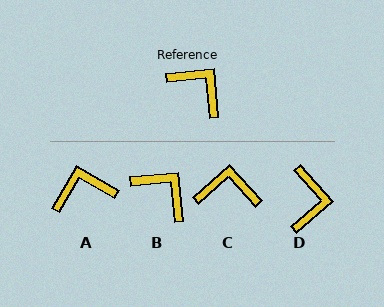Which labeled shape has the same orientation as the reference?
B.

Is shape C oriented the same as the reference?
No, it is off by about 36 degrees.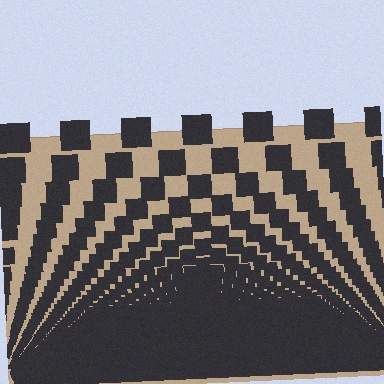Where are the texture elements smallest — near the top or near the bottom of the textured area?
Near the bottom.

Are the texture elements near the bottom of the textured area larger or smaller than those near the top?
Smaller. The gradient is inverted — elements near the bottom are smaller and denser.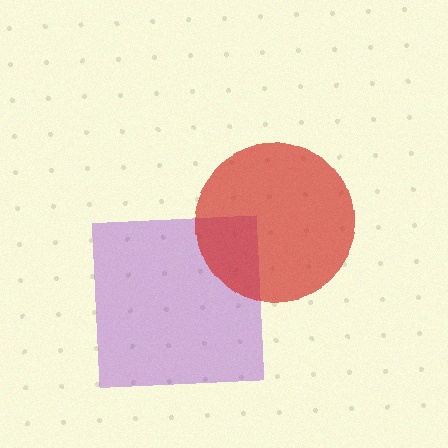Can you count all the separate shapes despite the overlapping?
Yes, there are 2 separate shapes.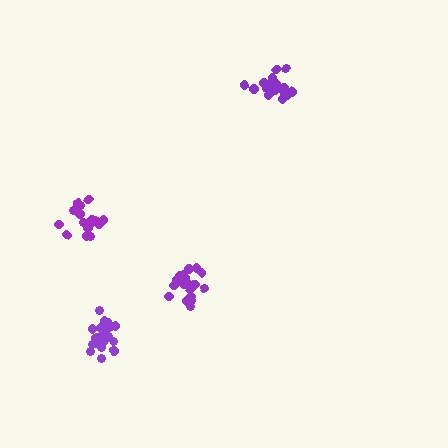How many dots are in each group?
Group 1: 20 dots, Group 2: 19 dots, Group 3: 18 dots, Group 4: 20 dots (77 total).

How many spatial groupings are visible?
There are 4 spatial groupings.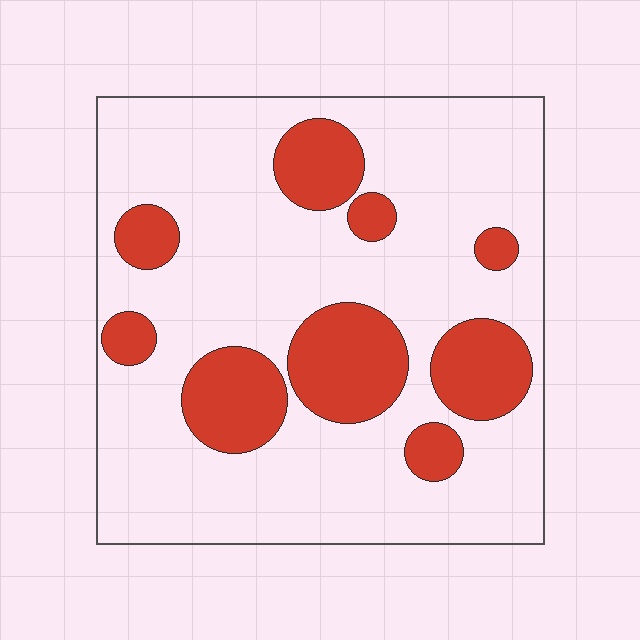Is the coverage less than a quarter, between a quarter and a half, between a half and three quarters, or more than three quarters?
Less than a quarter.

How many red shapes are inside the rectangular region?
9.